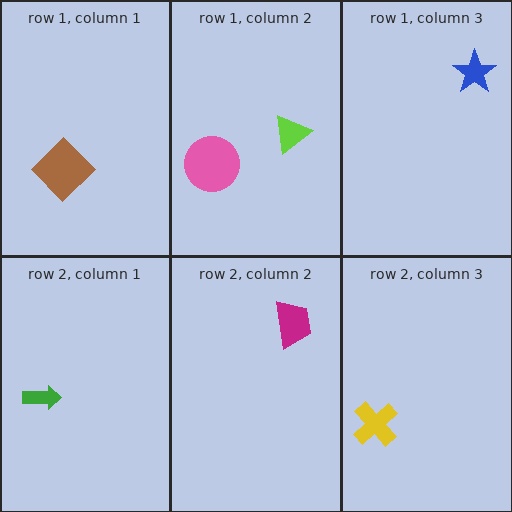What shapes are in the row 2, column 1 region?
The green arrow.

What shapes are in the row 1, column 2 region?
The pink circle, the lime triangle.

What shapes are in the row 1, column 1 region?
The brown diamond.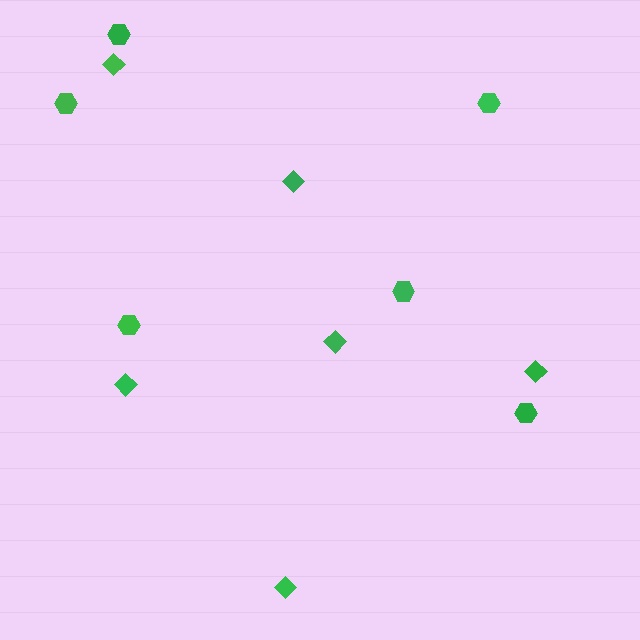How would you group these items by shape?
There are 2 groups: one group of diamonds (6) and one group of hexagons (6).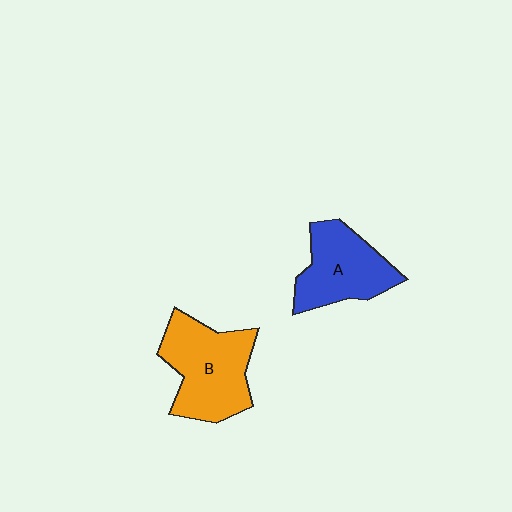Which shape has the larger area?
Shape B (orange).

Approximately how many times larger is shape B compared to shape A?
Approximately 1.2 times.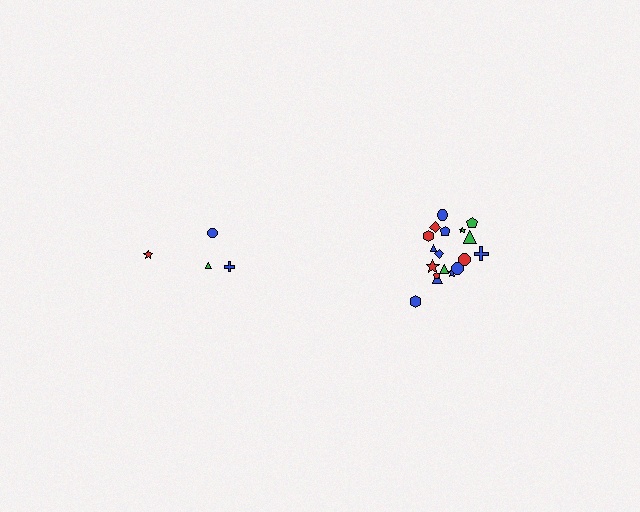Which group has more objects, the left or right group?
The right group.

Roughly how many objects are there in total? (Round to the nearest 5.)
Roughly 20 objects in total.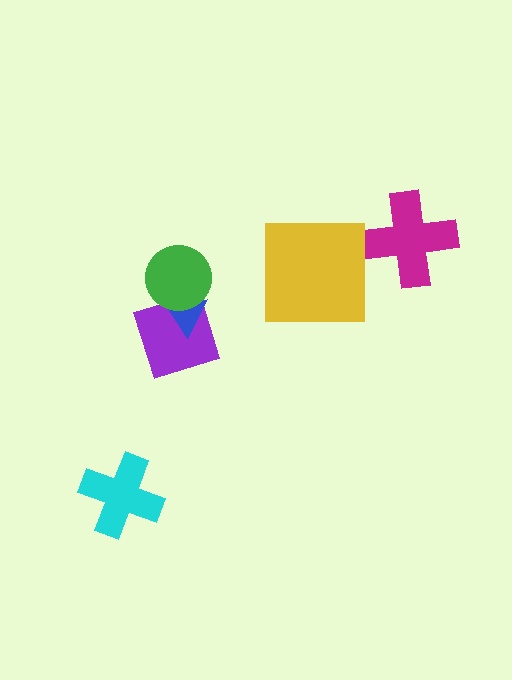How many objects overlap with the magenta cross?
0 objects overlap with the magenta cross.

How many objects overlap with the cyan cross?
0 objects overlap with the cyan cross.